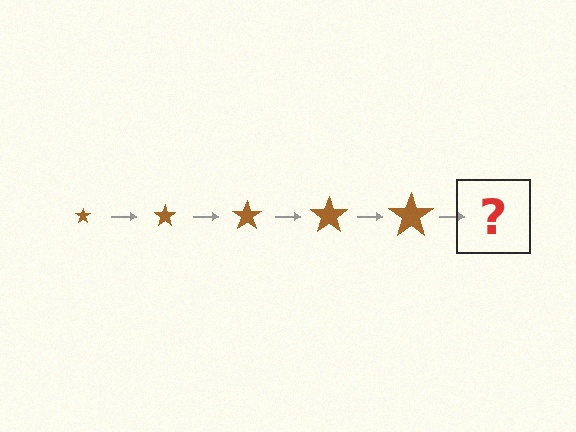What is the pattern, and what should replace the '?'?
The pattern is that the star gets progressively larger each step. The '?' should be a brown star, larger than the previous one.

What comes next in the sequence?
The next element should be a brown star, larger than the previous one.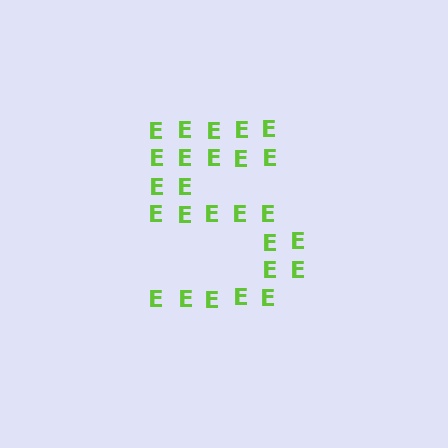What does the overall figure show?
The overall figure shows the digit 5.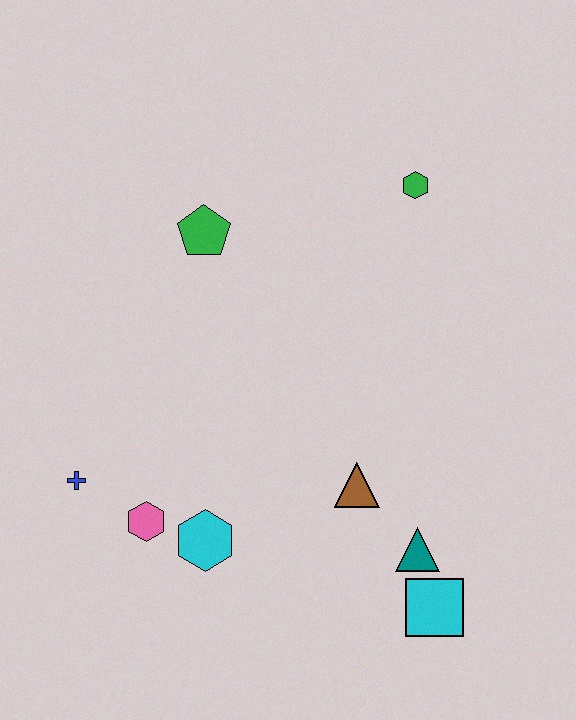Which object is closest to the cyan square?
The teal triangle is closest to the cyan square.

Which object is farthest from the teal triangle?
The green pentagon is farthest from the teal triangle.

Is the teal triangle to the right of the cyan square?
No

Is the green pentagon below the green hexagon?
Yes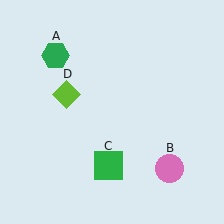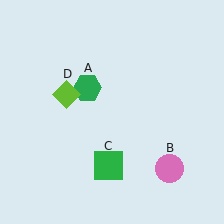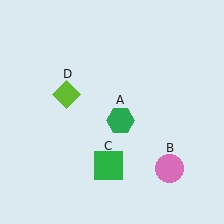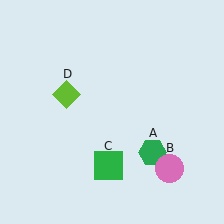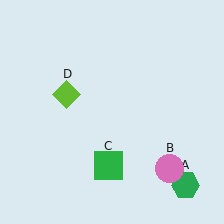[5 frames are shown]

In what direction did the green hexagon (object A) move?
The green hexagon (object A) moved down and to the right.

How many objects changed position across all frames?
1 object changed position: green hexagon (object A).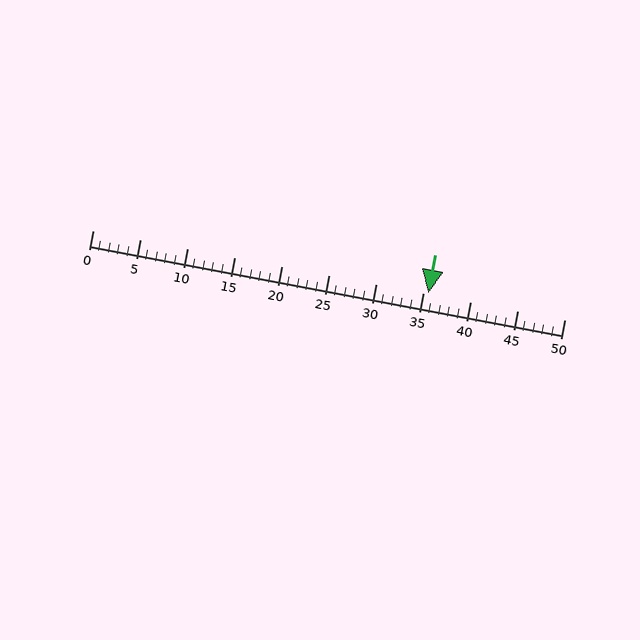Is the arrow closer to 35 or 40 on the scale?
The arrow is closer to 35.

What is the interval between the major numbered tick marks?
The major tick marks are spaced 5 units apart.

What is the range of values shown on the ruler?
The ruler shows values from 0 to 50.